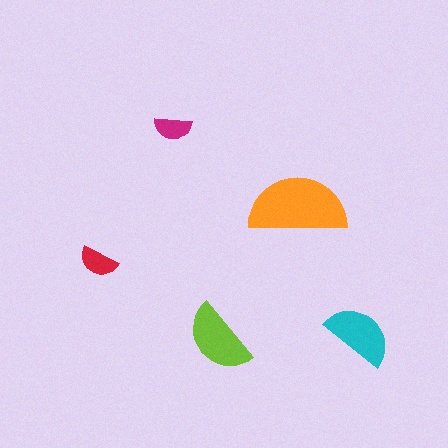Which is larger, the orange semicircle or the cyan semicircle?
The orange one.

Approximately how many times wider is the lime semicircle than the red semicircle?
About 2 times wider.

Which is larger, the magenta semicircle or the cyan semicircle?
The cyan one.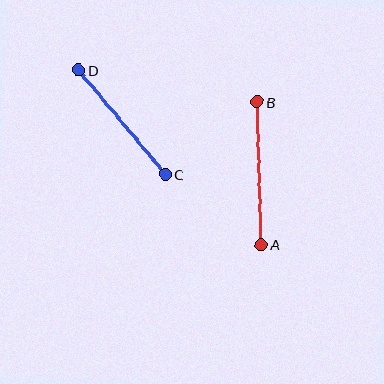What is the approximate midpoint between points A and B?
The midpoint is at approximately (259, 173) pixels.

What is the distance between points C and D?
The distance is approximately 135 pixels.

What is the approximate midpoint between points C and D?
The midpoint is at approximately (122, 122) pixels.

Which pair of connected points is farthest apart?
Points A and B are farthest apart.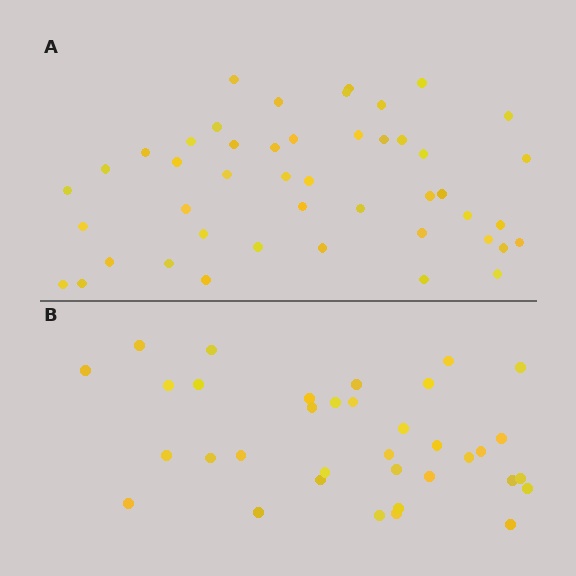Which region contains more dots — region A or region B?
Region A (the top region) has more dots.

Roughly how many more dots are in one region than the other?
Region A has roughly 12 or so more dots than region B.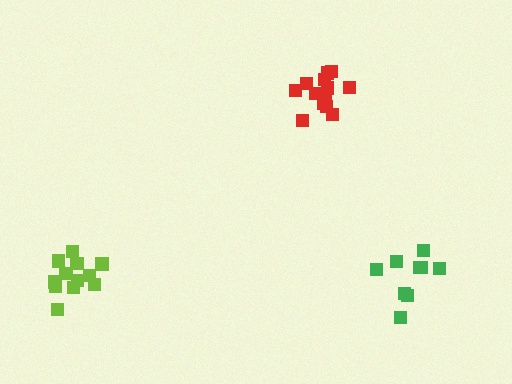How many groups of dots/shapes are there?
There are 3 groups.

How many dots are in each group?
Group 1: 13 dots, Group 2: 9 dots, Group 3: 12 dots (34 total).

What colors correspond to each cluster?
The clusters are colored: red, green, lime.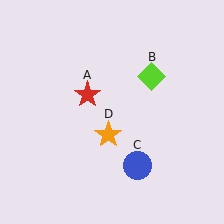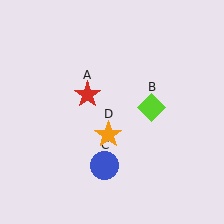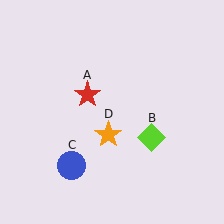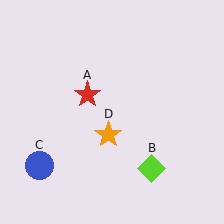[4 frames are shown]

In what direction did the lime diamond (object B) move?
The lime diamond (object B) moved down.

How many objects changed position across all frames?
2 objects changed position: lime diamond (object B), blue circle (object C).